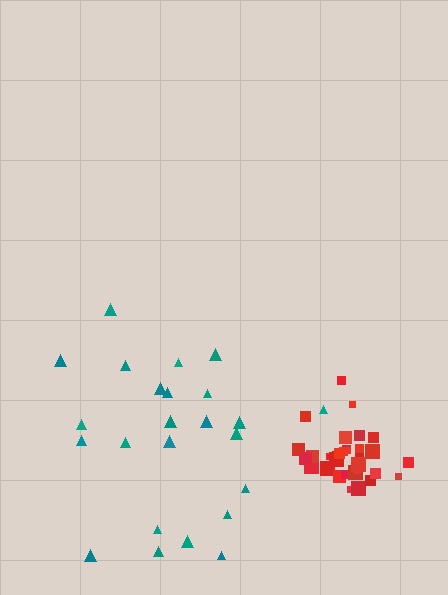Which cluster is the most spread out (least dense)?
Teal.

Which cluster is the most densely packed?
Red.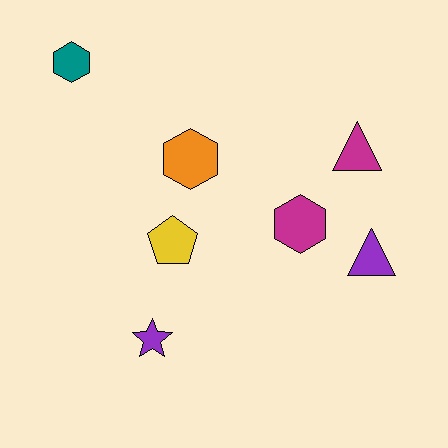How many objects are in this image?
There are 7 objects.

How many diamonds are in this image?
There are no diamonds.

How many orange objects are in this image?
There is 1 orange object.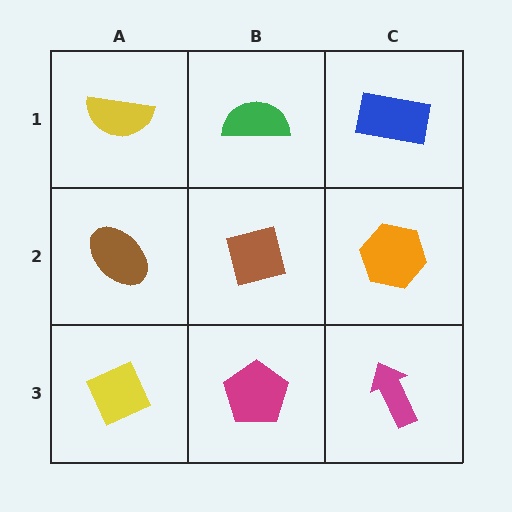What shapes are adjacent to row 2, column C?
A blue rectangle (row 1, column C), a magenta arrow (row 3, column C), a brown square (row 2, column B).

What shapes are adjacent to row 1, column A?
A brown ellipse (row 2, column A), a green semicircle (row 1, column B).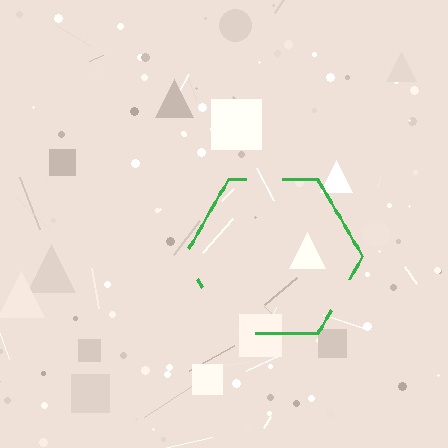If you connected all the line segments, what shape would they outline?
They would outline a hexagon.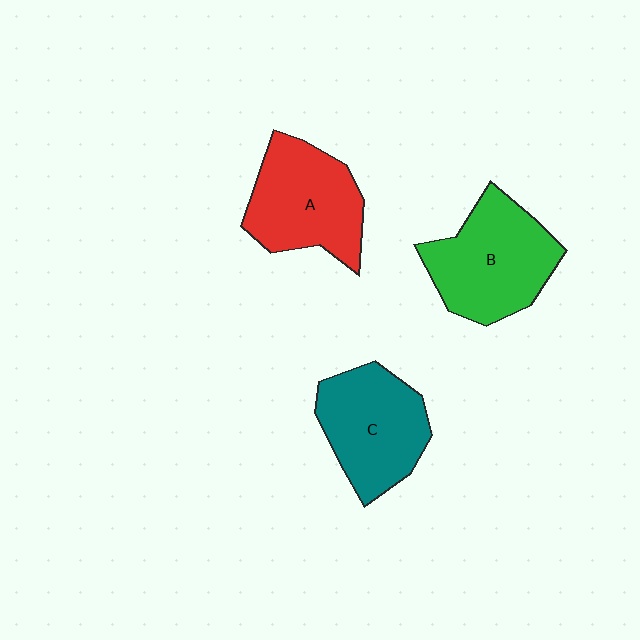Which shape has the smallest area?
Shape C (teal).